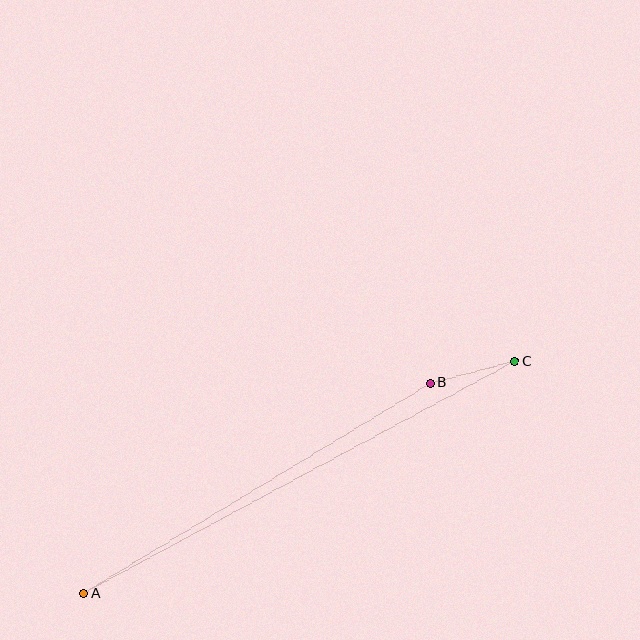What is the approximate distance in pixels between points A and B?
The distance between A and B is approximately 405 pixels.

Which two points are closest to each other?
Points B and C are closest to each other.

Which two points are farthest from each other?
Points A and C are farthest from each other.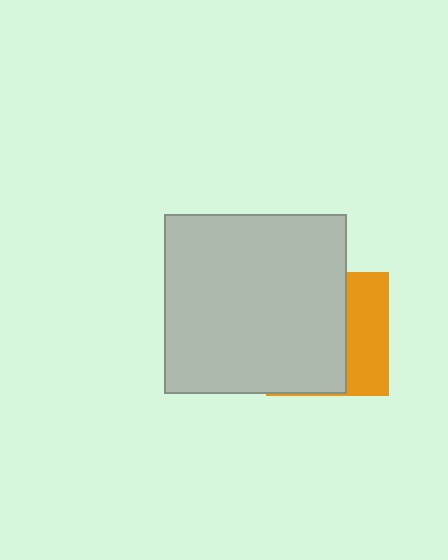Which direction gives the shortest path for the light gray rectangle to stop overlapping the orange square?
Moving left gives the shortest separation.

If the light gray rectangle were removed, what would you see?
You would see the complete orange square.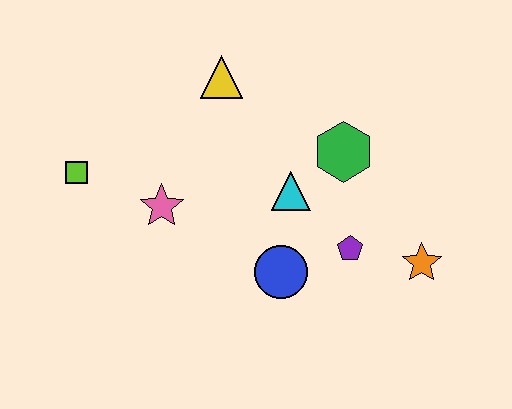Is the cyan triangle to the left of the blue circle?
No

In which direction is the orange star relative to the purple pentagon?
The orange star is to the right of the purple pentagon.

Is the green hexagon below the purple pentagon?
No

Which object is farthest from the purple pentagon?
The lime square is farthest from the purple pentagon.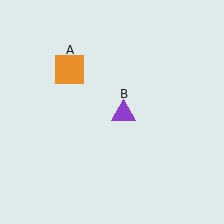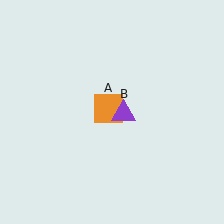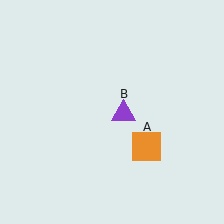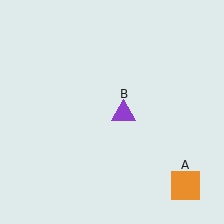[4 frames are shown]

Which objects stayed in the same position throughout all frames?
Purple triangle (object B) remained stationary.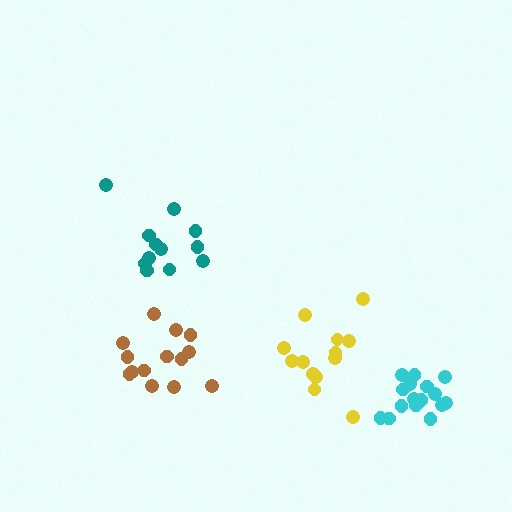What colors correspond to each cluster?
The clusters are colored: brown, cyan, yellow, teal.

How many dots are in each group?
Group 1: 14 dots, Group 2: 16 dots, Group 3: 13 dots, Group 4: 12 dots (55 total).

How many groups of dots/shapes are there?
There are 4 groups.